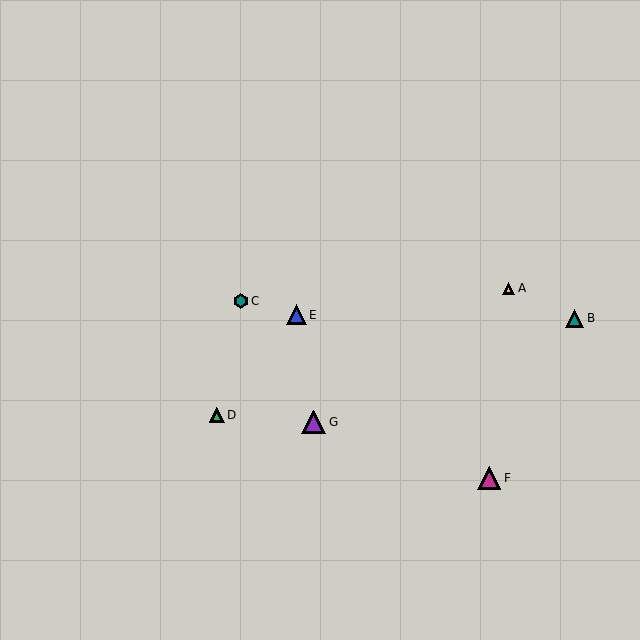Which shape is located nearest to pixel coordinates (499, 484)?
The magenta triangle (labeled F) at (489, 478) is nearest to that location.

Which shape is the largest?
The purple triangle (labeled G) is the largest.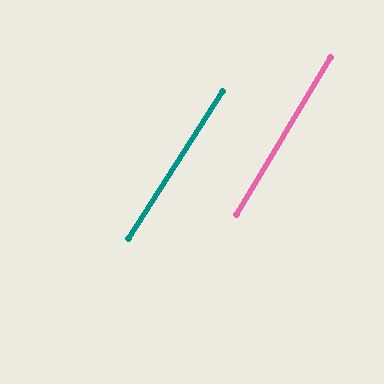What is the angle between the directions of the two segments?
Approximately 2 degrees.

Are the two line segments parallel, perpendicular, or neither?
Parallel — their directions differ by only 1.7°.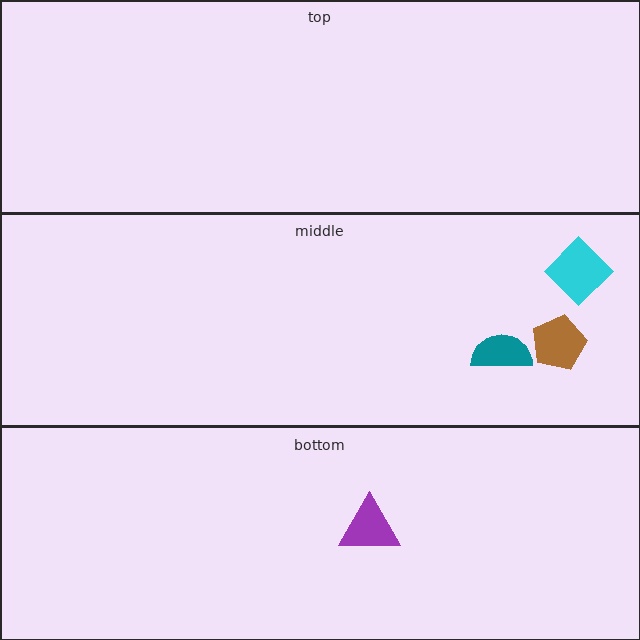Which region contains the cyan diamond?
The middle region.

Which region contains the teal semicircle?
The middle region.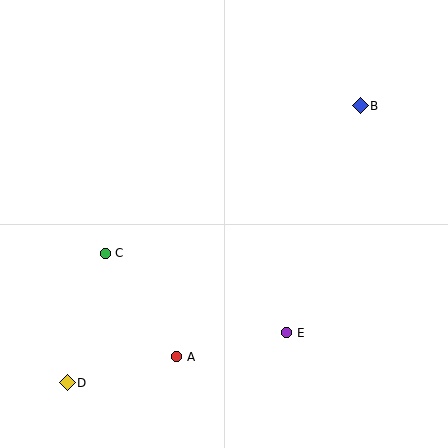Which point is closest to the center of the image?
Point C at (105, 253) is closest to the center.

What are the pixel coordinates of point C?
Point C is at (105, 253).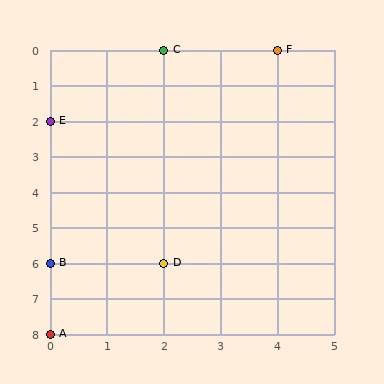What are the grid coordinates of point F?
Point F is at grid coordinates (4, 0).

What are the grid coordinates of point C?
Point C is at grid coordinates (2, 0).